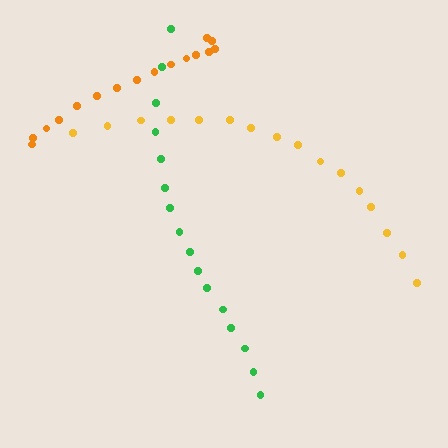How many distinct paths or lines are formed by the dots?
There are 3 distinct paths.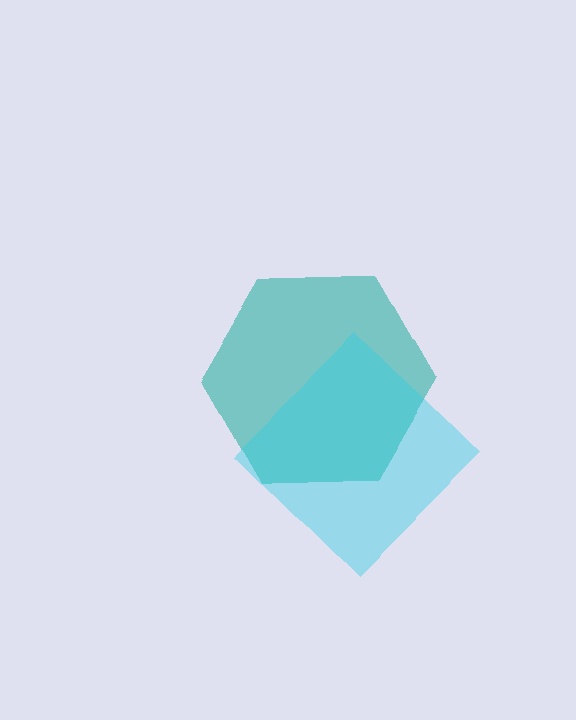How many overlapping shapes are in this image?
There are 2 overlapping shapes in the image.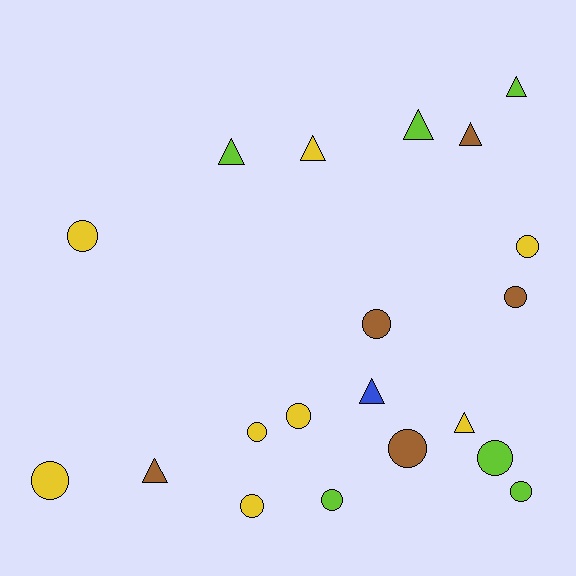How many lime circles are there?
There are 3 lime circles.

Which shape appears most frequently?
Circle, with 12 objects.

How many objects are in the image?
There are 20 objects.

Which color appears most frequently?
Yellow, with 8 objects.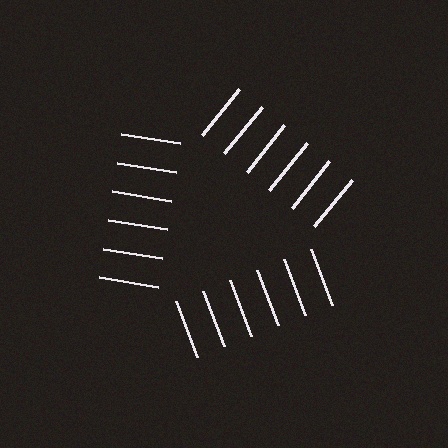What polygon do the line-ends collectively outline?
An illusory triangle — the line segments terminate on its edges but no continuous stroke is drawn.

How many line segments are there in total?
18 — 6 along each of the 3 edges.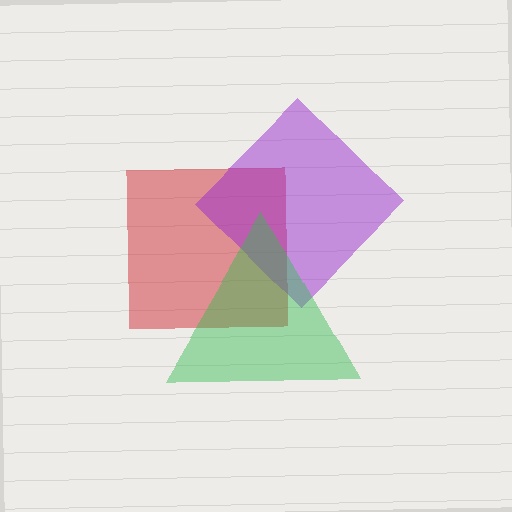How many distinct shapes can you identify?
There are 3 distinct shapes: a red square, a purple diamond, a green triangle.